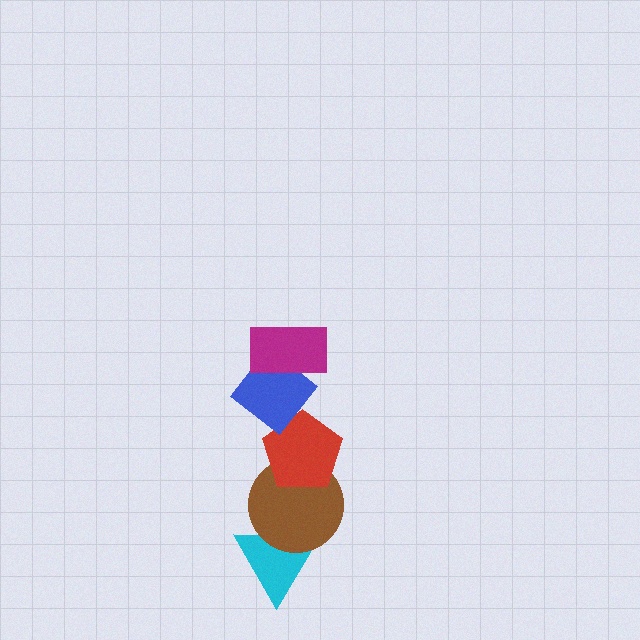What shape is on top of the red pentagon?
The blue diamond is on top of the red pentagon.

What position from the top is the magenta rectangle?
The magenta rectangle is 1st from the top.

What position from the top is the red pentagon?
The red pentagon is 3rd from the top.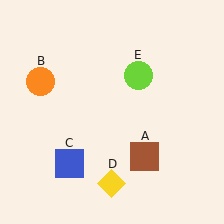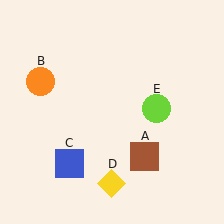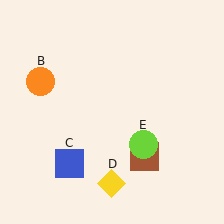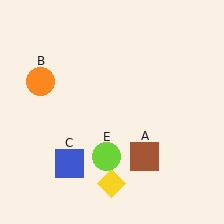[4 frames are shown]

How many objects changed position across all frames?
1 object changed position: lime circle (object E).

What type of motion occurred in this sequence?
The lime circle (object E) rotated clockwise around the center of the scene.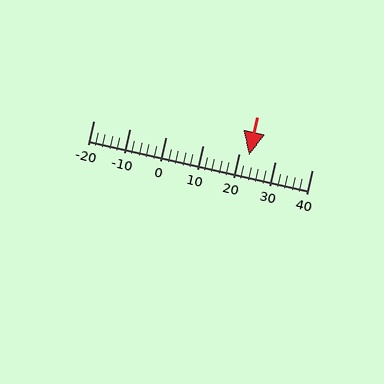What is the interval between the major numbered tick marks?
The major tick marks are spaced 10 units apart.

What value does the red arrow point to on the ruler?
The red arrow points to approximately 23.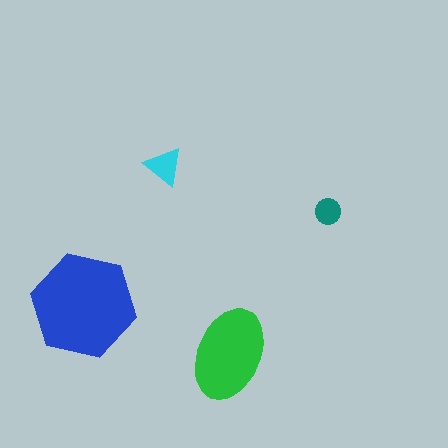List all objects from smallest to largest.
The teal circle, the cyan triangle, the green ellipse, the blue hexagon.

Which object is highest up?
The cyan triangle is topmost.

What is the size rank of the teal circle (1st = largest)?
4th.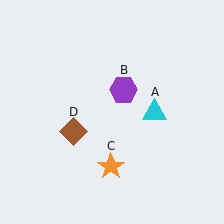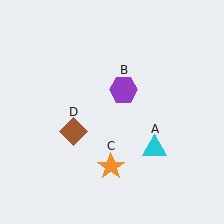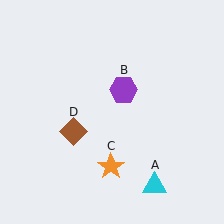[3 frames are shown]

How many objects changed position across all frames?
1 object changed position: cyan triangle (object A).